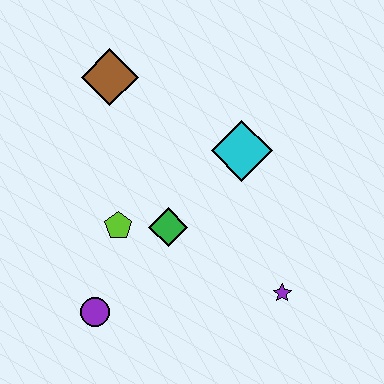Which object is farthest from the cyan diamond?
The purple circle is farthest from the cyan diamond.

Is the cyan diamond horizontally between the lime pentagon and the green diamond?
No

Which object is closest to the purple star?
The green diamond is closest to the purple star.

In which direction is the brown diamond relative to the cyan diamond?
The brown diamond is to the left of the cyan diamond.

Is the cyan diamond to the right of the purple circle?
Yes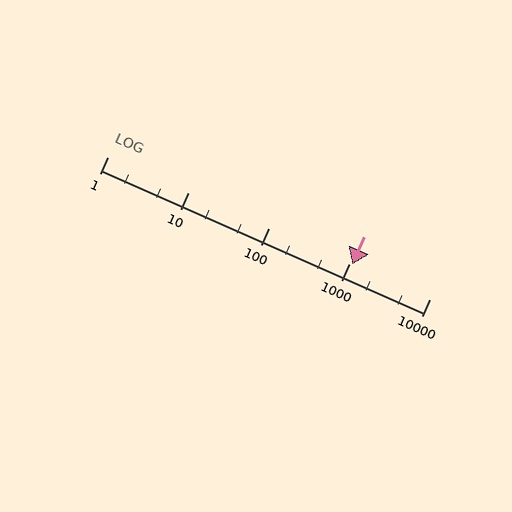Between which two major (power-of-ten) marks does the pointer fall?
The pointer is between 1000 and 10000.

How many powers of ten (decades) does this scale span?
The scale spans 4 decades, from 1 to 10000.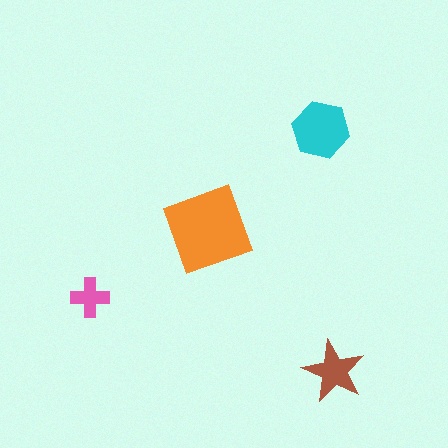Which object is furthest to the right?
The brown star is rightmost.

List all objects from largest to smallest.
The orange diamond, the cyan hexagon, the brown star, the pink cross.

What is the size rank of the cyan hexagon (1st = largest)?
2nd.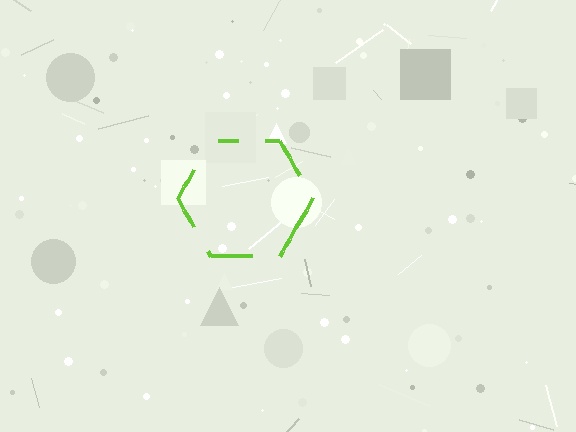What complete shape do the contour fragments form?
The contour fragments form a hexagon.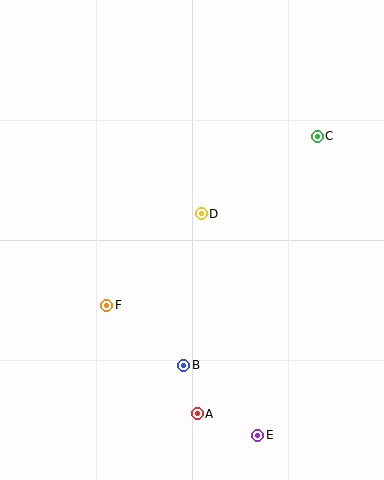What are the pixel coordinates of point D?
Point D is at (201, 214).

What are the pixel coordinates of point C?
Point C is at (317, 136).